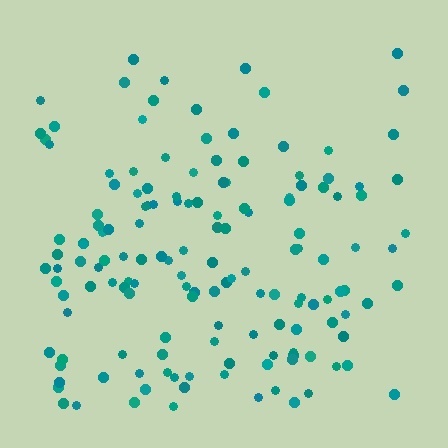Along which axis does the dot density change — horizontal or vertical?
Vertical.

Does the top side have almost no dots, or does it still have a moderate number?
Still a moderate number, just noticeably fewer than the bottom.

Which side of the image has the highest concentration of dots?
The bottom.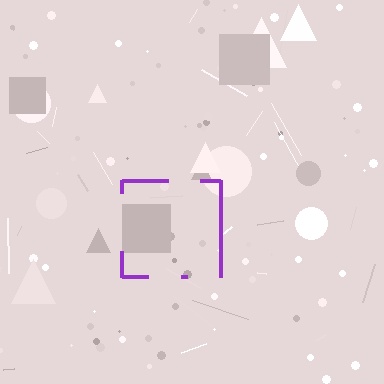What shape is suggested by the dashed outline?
The dashed outline suggests a square.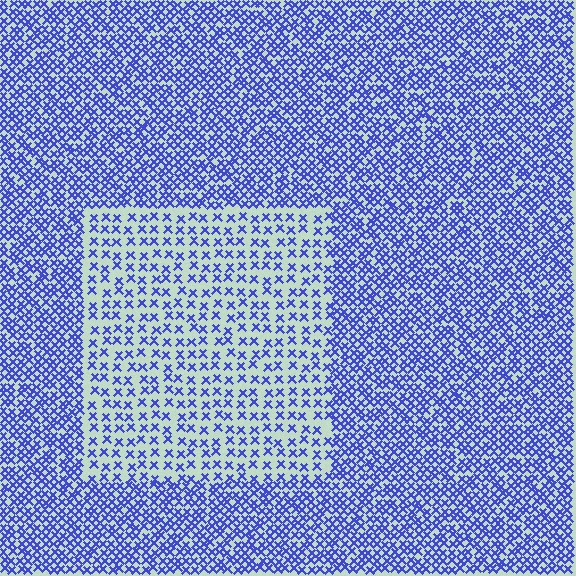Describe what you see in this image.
The image contains small blue elements arranged at two different densities. A rectangle-shaped region is visible where the elements are less densely packed than the surrounding area.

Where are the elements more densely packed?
The elements are more densely packed outside the rectangle boundary.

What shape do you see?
I see a rectangle.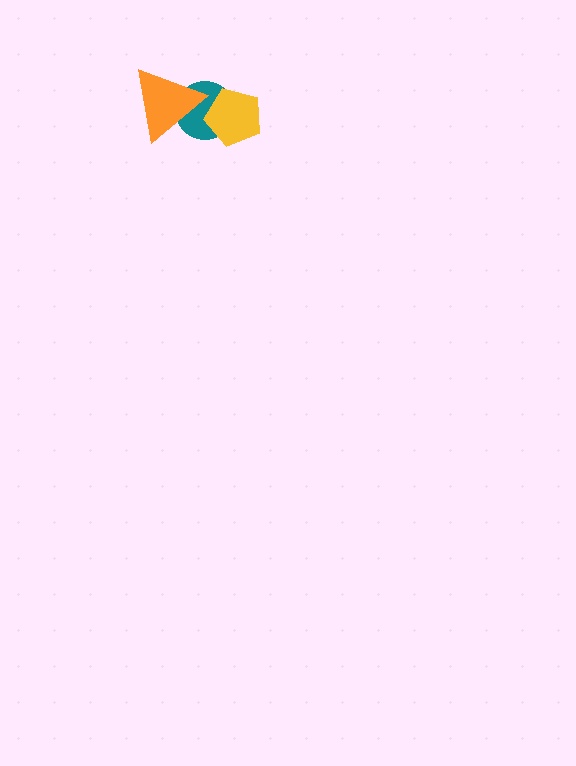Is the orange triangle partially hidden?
No, no other shape covers it.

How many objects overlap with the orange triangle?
1 object overlaps with the orange triangle.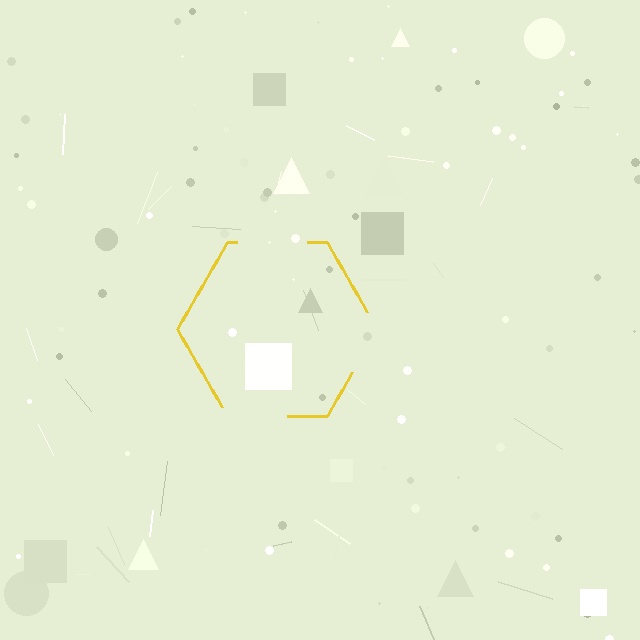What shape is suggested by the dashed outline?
The dashed outline suggests a hexagon.